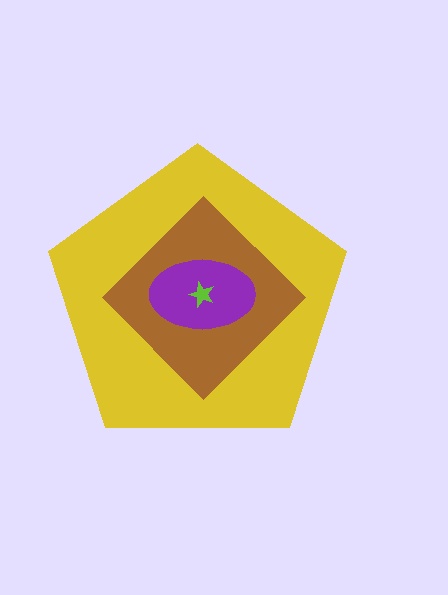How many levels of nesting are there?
4.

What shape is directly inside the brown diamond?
The purple ellipse.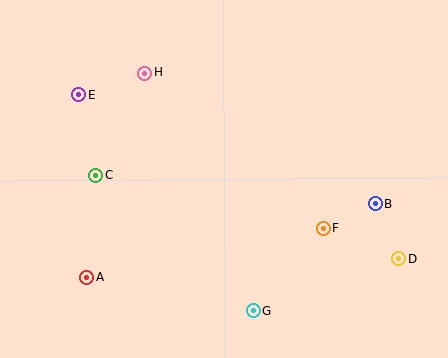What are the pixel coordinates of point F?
Point F is at (324, 228).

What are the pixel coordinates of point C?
Point C is at (96, 175).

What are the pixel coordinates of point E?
Point E is at (79, 95).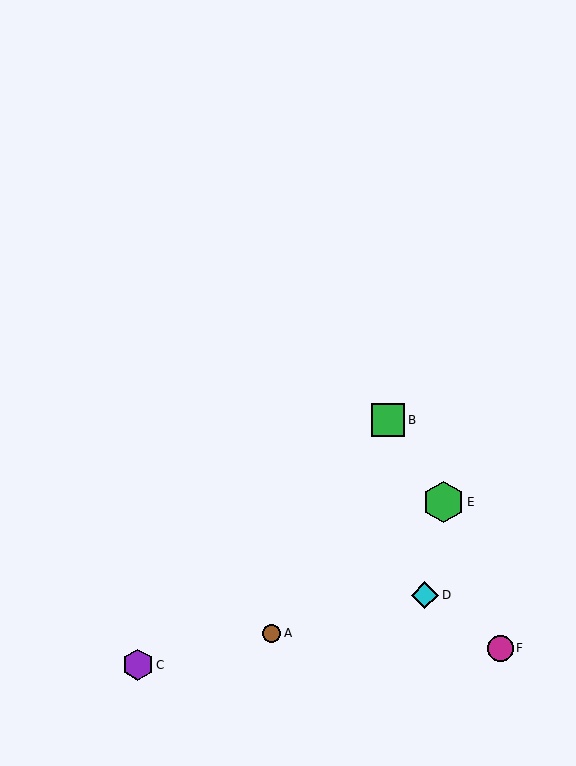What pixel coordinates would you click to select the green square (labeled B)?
Click at (388, 420) to select the green square B.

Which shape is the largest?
The green hexagon (labeled E) is the largest.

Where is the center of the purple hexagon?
The center of the purple hexagon is at (138, 665).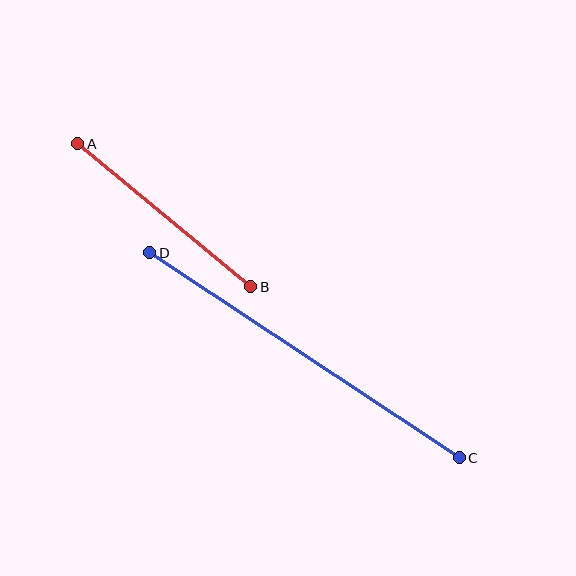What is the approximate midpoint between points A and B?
The midpoint is at approximately (164, 215) pixels.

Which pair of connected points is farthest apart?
Points C and D are farthest apart.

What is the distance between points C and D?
The distance is approximately 371 pixels.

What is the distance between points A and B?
The distance is approximately 225 pixels.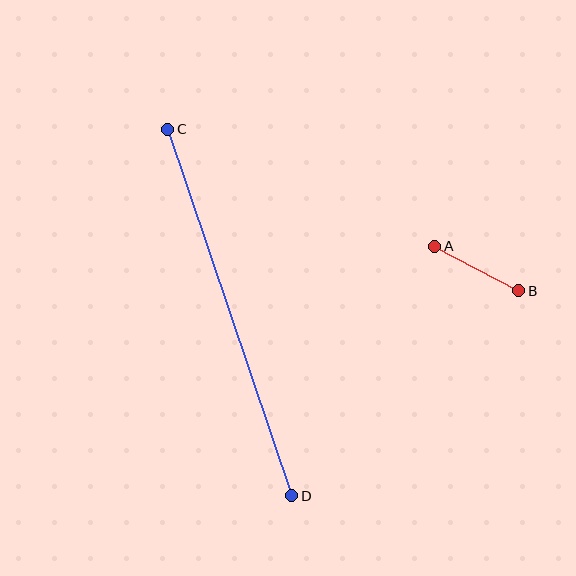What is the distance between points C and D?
The distance is approximately 387 pixels.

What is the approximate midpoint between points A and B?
The midpoint is at approximately (477, 268) pixels.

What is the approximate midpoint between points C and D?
The midpoint is at approximately (230, 312) pixels.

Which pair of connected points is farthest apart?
Points C and D are farthest apart.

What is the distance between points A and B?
The distance is approximately 95 pixels.